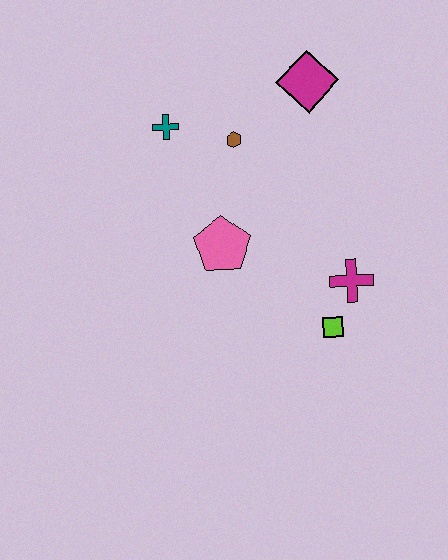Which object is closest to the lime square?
The magenta cross is closest to the lime square.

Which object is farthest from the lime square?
The teal cross is farthest from the lime square.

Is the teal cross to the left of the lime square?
Yes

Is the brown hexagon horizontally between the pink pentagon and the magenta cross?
Yes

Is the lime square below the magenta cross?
Yes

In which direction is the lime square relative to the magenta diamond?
The lime square is below the magenta diamond.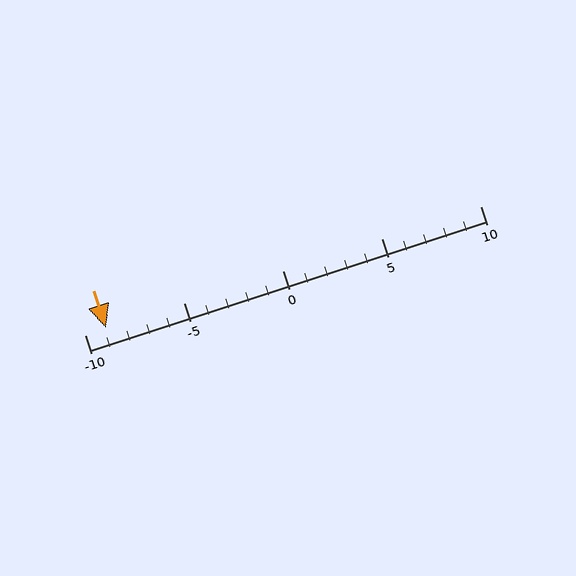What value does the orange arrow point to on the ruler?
The orange arrow points to approximately -9.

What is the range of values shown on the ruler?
The ruler shows values from -10 to 10.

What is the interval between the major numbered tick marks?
The major tick marks are spaced 5 units apart.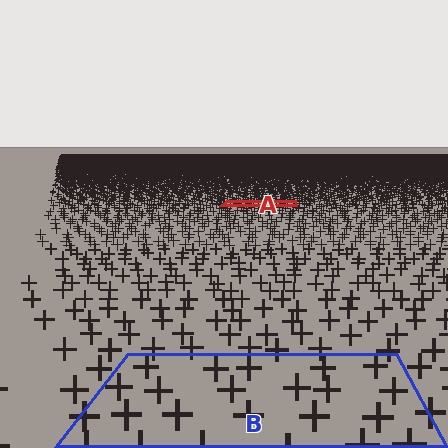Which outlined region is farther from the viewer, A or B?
Region A is farther from the viewer — the texture elements inside it appear smaller and more densely packed.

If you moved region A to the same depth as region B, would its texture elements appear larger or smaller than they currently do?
They would appear larger. At a closer depth, the same texture elements are projected at a bigger on-screen size.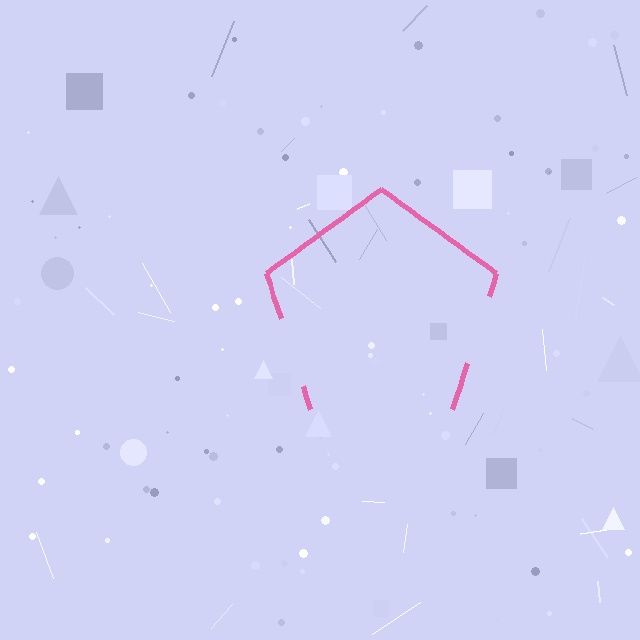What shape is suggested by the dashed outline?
The dashed outline suggests a pentagon.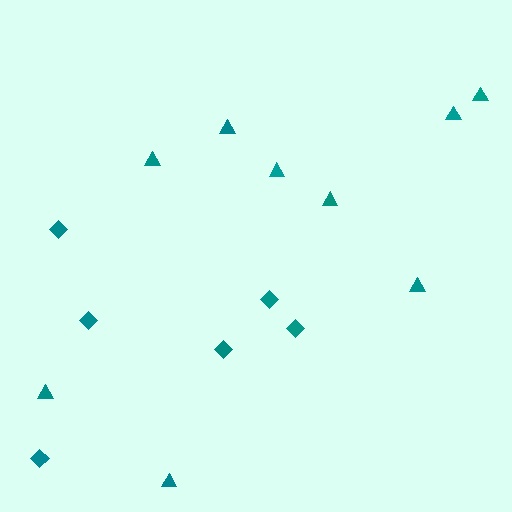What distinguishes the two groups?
There are 2 groups: one group of triangles (9) and one group of diamonds (6).